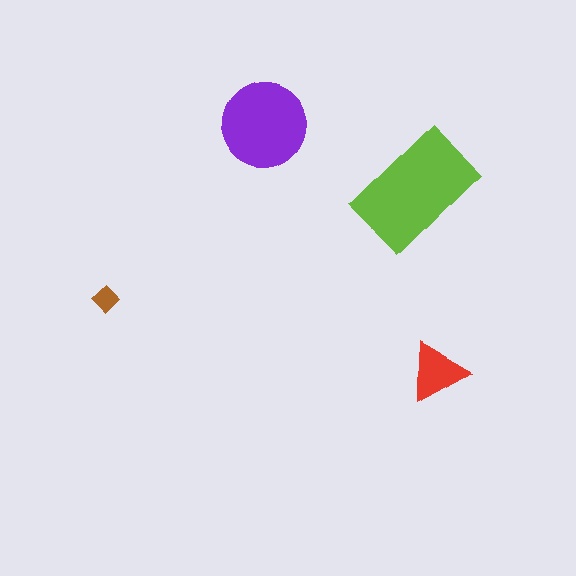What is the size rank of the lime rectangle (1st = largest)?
1st.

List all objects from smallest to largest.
The brown diamond, the red triangle, the purple circle, the lime rectangle.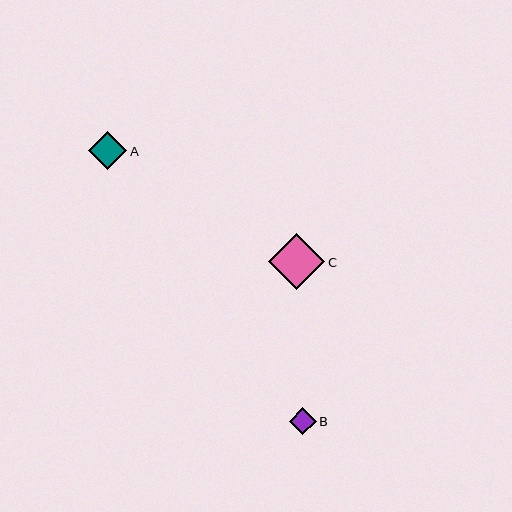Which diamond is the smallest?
Diamond B is the smallest with a size of approximately 27 pixels.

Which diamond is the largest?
Diamond C is the largest with a size of approximately 56 pixels.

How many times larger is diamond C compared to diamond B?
Diamond C is approximately 2.1 times the size of diamond B.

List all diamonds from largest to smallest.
From largest to smallest: C, A, B.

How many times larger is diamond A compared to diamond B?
Diamond A is approximately 1.4 times the size of diamond B.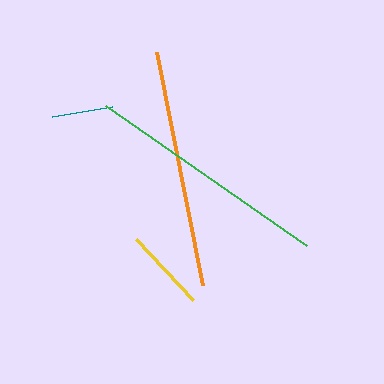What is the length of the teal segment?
The teal segment is approximately 60 pixels long.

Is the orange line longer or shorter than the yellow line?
The orange line is longer than the yellow line.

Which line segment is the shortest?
The teal line is the shortest at approximately 60 pixels.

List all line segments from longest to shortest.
From longest to shortest: green, orange, yellow, teal.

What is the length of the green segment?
The green segment is approximately 245 pixels long.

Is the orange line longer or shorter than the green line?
The green line is longer than the orange line.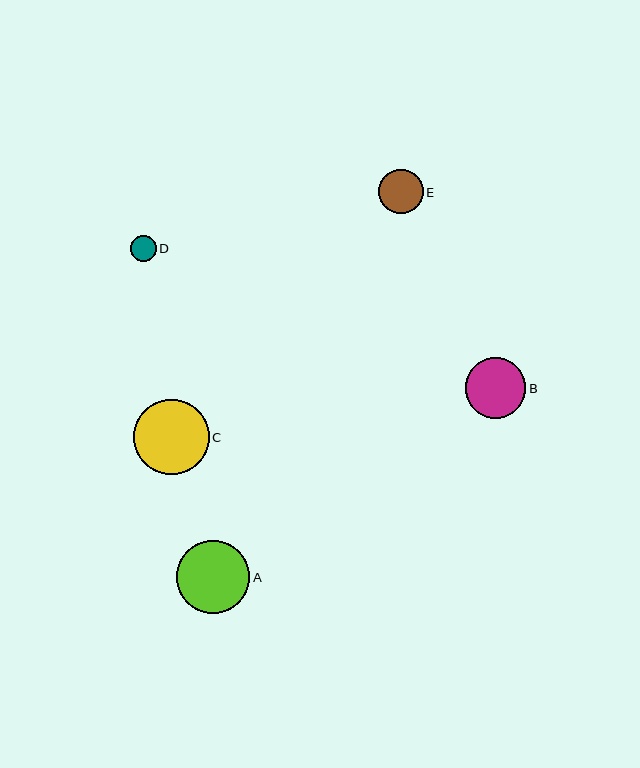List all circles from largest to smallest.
From largest to smallest: C, A, B, E, D.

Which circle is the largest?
Circle C is the largest with a size of approximately 76 pixels.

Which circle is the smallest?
Circle D is the smallest with a size of approximately 26 pixels.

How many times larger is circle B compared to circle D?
Circle B is approximately 2.3 times the size of circle D.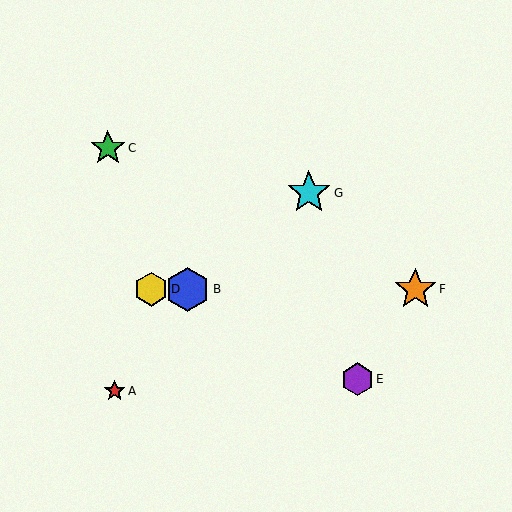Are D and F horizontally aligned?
Yes, both are at y≈289.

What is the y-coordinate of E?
Object E is at y≈379.